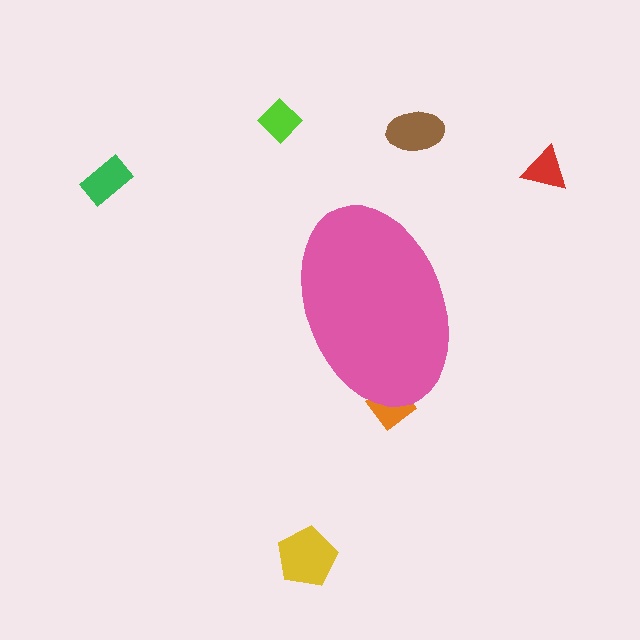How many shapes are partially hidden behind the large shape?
1 shape is partially hidden.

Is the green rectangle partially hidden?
No, the green rectangle is fully visible.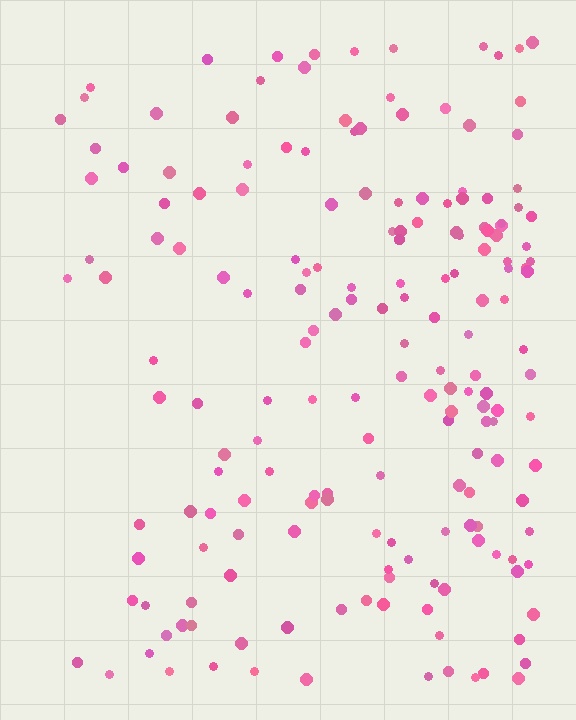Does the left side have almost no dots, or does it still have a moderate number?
Still a moderate number, just noticeably fewer than the right.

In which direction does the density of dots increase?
From left to right, with the right side densest.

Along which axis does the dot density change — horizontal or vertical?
Horizontal.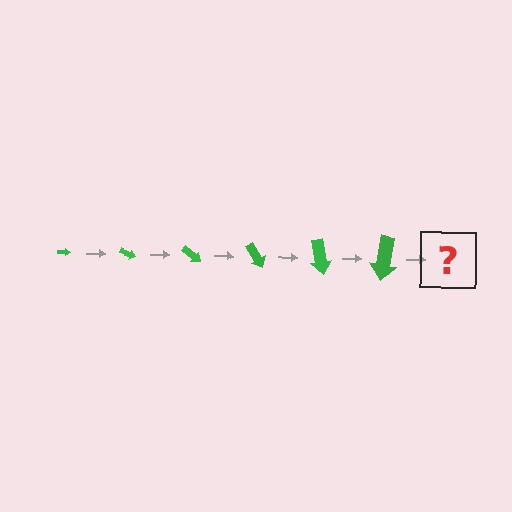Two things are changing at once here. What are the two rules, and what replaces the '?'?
The two rules are that the arrow grows larger each step and it rotates 20 degrees each step. The '?' should be an arrow, larger than the previous one and rotated 120 degrees from the start.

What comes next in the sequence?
The next element should be an arrow, larger than the previous one and rotated 120 degrees from the start.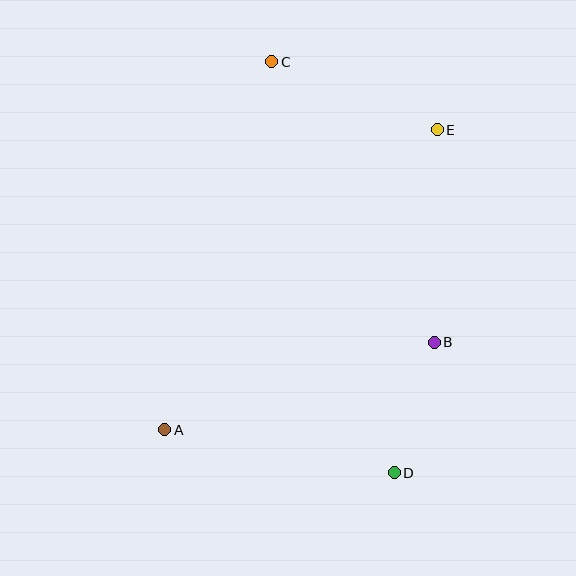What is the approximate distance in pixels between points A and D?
The distance between A and D is approximately 233 pixels.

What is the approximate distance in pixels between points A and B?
The distance between A and B is approximately 283 pixels.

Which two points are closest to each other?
Points B and D are closest to each other.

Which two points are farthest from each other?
Points C and D are farthest from each other.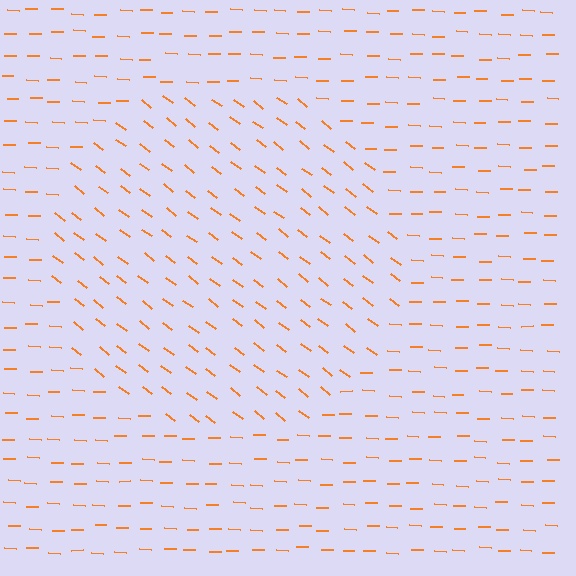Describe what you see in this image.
The image is filled with small orange line segments. A circle region in the image has lines oriented differently from the surrounding lines, creating a visible texture boundary.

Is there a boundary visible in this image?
Yes, there is a texture boundary formed by a change in line orientation.